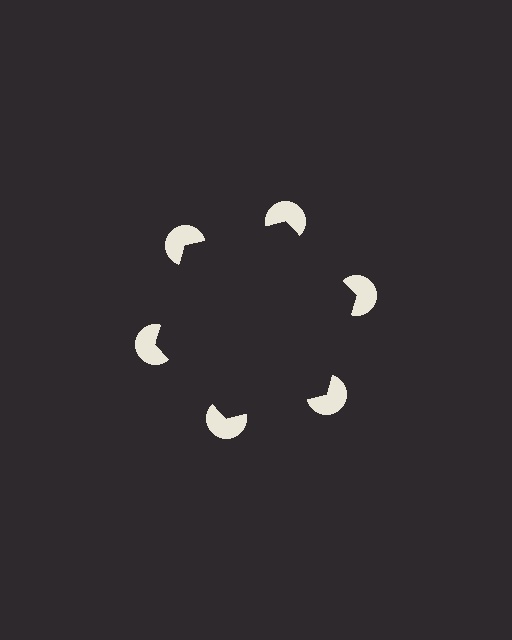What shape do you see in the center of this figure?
An illusory hexagon — its edges are inferred from the aligned wedge cuts in the pac-man discs, not physically drawn.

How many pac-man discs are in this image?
There are 6 — one at each vertex of the illusory hexagon.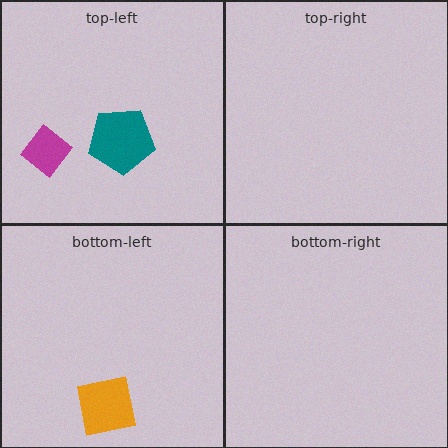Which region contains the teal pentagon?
The top-left region.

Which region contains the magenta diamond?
The top-left region.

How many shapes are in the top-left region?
2.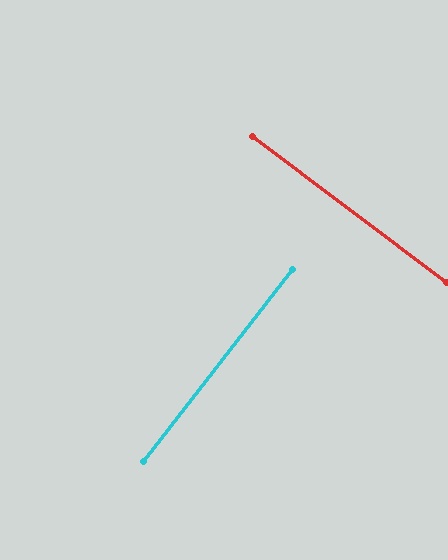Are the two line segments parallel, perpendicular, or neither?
Perpendicular — they meet at approximately 89°.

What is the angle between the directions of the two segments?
Approximately 89 degrees.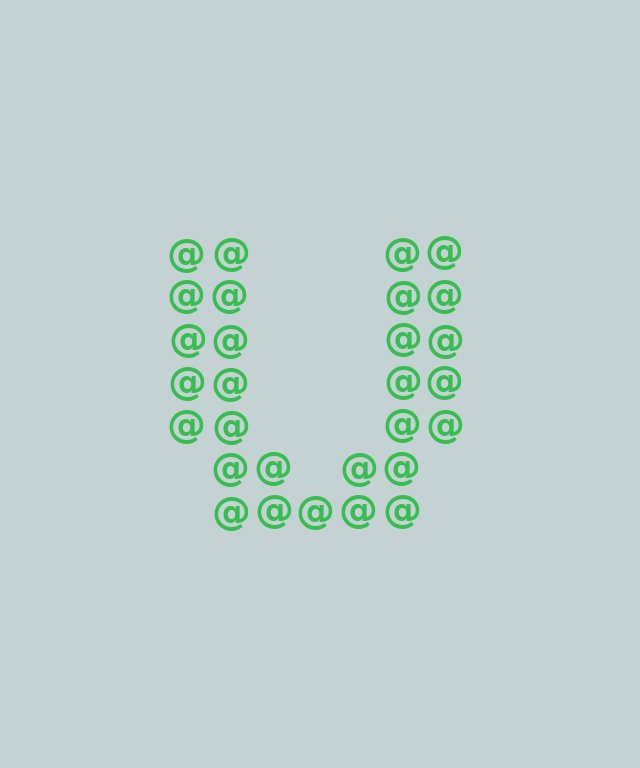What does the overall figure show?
The overall figure shows the letter U.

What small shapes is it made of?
It is made of small at signs.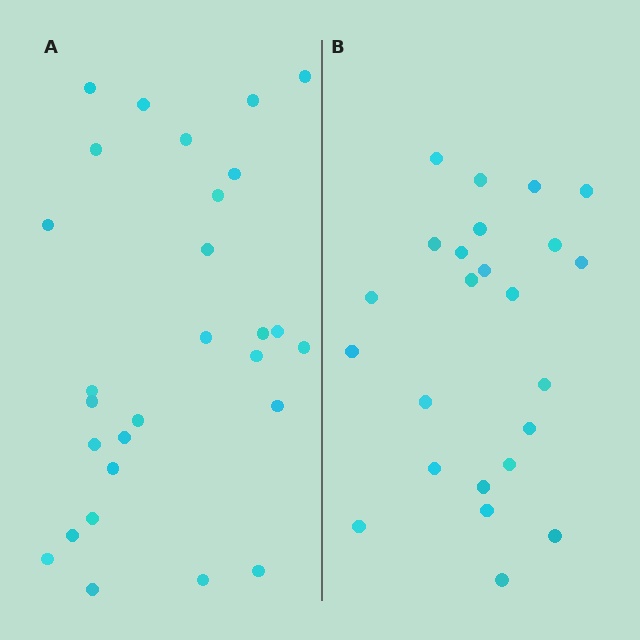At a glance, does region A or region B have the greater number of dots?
Region A (the left region) has more dots.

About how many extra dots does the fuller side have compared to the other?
Region A has about 4 more dots than region B.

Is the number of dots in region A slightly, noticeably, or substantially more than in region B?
Region A has only slightly more — the two regions are fairly close. The ratio is roughly 1.2 to 1.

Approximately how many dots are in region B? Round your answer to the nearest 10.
About 20 dots. (The exact count is 24, which rounds to 20.)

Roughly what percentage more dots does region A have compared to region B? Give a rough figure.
About 15% more.